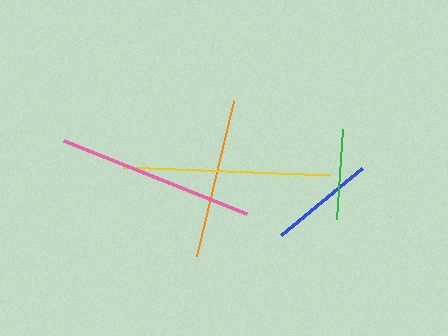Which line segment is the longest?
The yellow line is the longest at approximately 207 pixels.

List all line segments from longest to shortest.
From longest to shortest: yellow, pink, orange, blue, green.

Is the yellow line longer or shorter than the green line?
The yellow line is longer than the green line.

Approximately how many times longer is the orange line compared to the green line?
The orange line is approximately 1.8 times the length of the green line.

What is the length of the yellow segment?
The yellow segment is approximately 207 pixels long.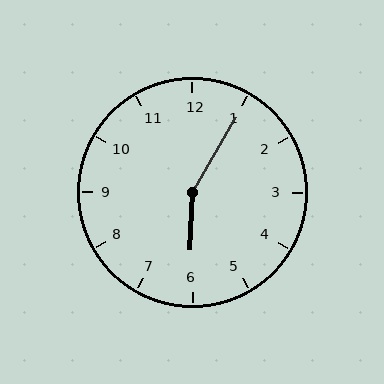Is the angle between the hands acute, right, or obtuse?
It is obtuse.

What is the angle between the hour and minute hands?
Approximately 152 degrees.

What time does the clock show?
6:05.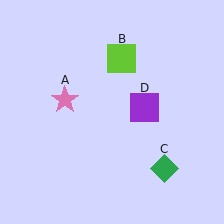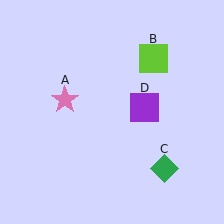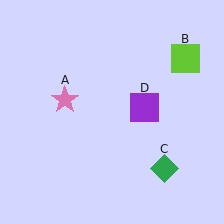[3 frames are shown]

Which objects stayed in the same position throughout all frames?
Pink star (object A) and green diamond (object C) and purple square (object D) remained stationary.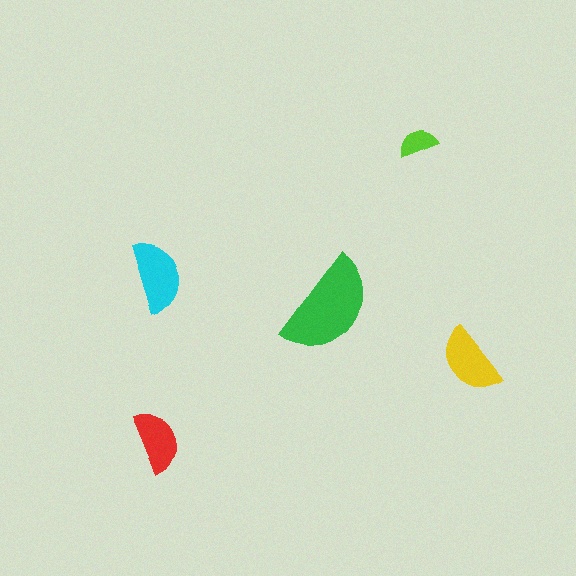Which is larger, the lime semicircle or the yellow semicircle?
The yellow one.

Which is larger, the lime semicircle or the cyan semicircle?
The cyan one.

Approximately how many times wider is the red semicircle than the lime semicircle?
About 1.5 times wider.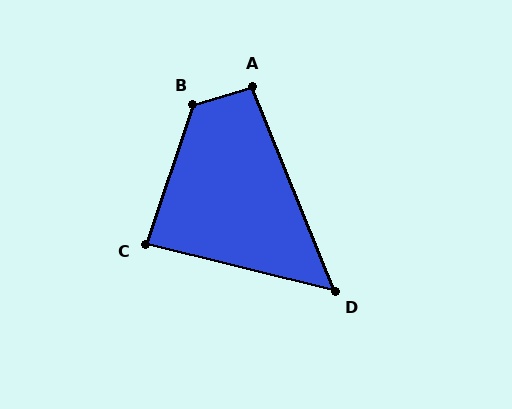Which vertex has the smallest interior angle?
D, at approximately 54 degrees.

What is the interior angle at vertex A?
Approximately 95 degrees (obtuse).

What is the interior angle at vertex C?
Approximately 85 degrees (acute).